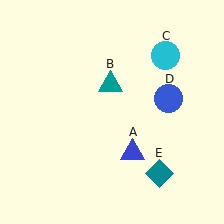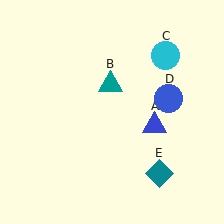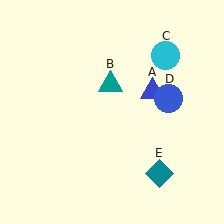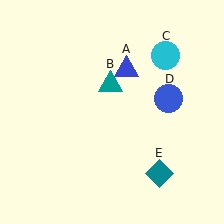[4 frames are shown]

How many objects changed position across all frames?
1 object changed position: blue triangle (object A).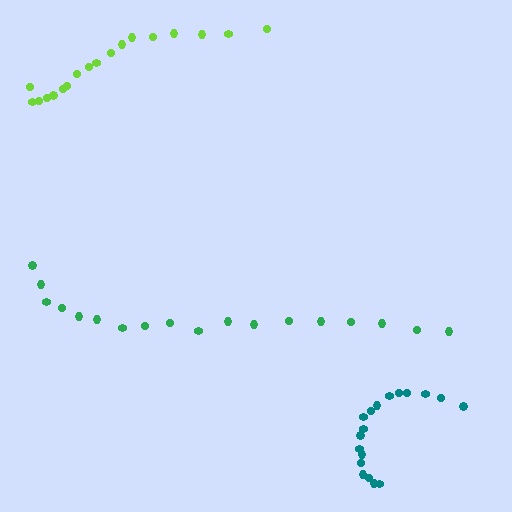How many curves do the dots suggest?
There are 3 distinct paths.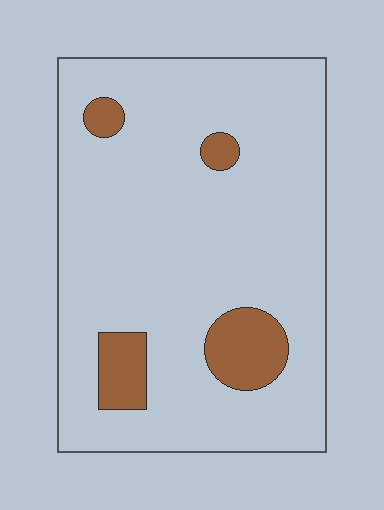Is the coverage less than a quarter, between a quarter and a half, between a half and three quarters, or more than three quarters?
Less than a quarter.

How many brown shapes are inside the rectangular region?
4.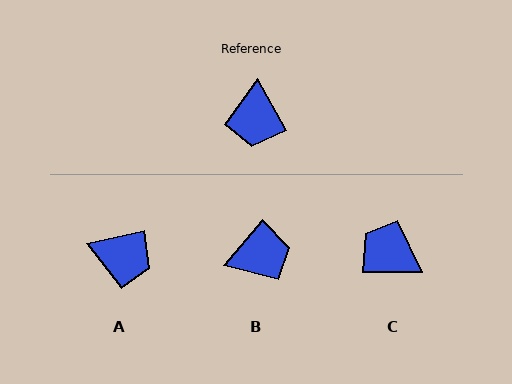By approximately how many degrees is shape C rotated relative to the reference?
Approximately 119 degrees clockwise.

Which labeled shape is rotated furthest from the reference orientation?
C, about 119 degrees away.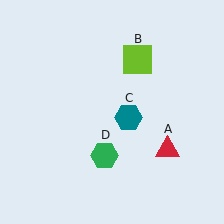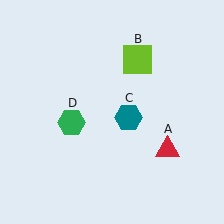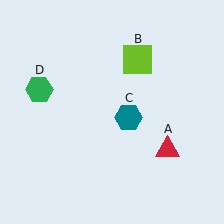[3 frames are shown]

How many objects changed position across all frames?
1 object changed position: green hexagon (object D).